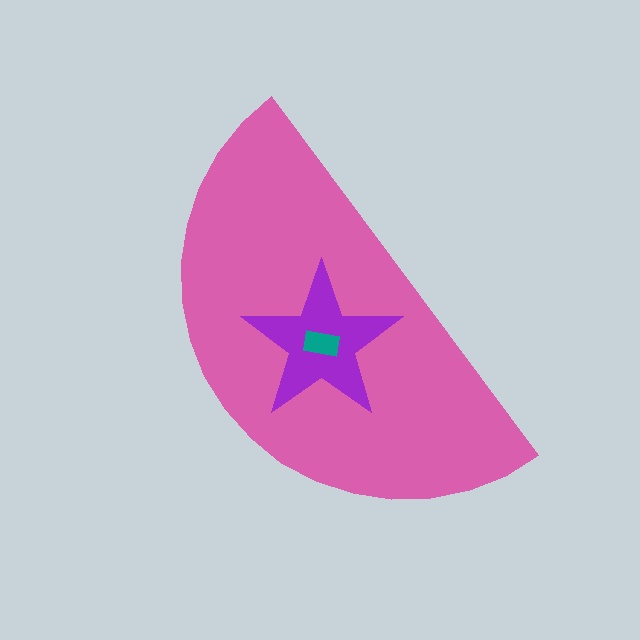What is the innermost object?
The teal rectangle.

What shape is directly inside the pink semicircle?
The purple star.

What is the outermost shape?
The pink semicircle.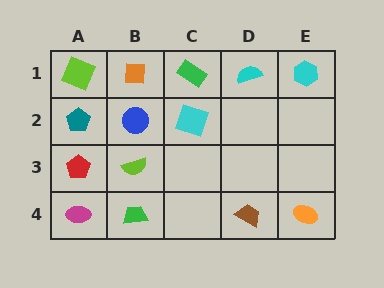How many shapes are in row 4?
4 shapes.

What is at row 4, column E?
An orange ellipse.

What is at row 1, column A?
A lime square.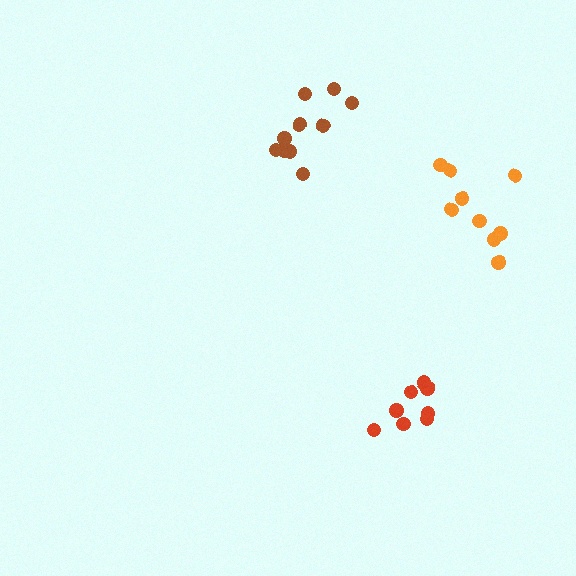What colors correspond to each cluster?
The clusters are colored: orange, red, brown.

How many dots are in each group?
Group 1: 9 dots, Group 2: 8 dots, Group 3: 10 dots (27 total).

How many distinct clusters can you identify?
There are 3 distinct clusters.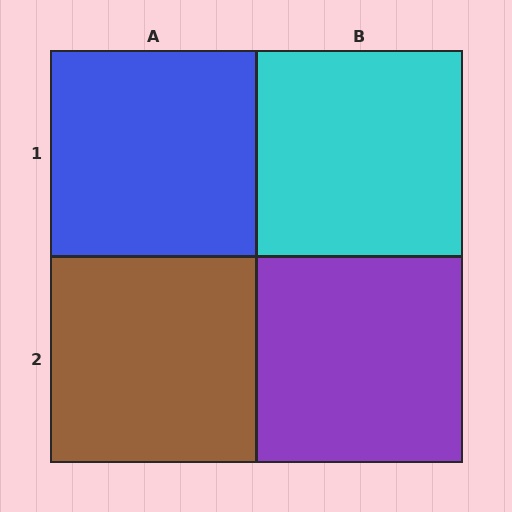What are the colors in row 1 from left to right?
Blue, cyan.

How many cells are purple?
1 cell is purple.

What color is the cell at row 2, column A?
Brown.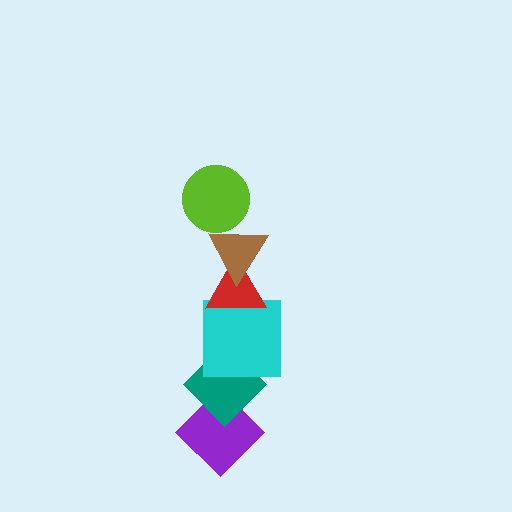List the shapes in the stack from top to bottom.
From top to bottom: the lime circle, the brown triangle, the red triangle, the cyan square, the teal diamond, the purple diamond.